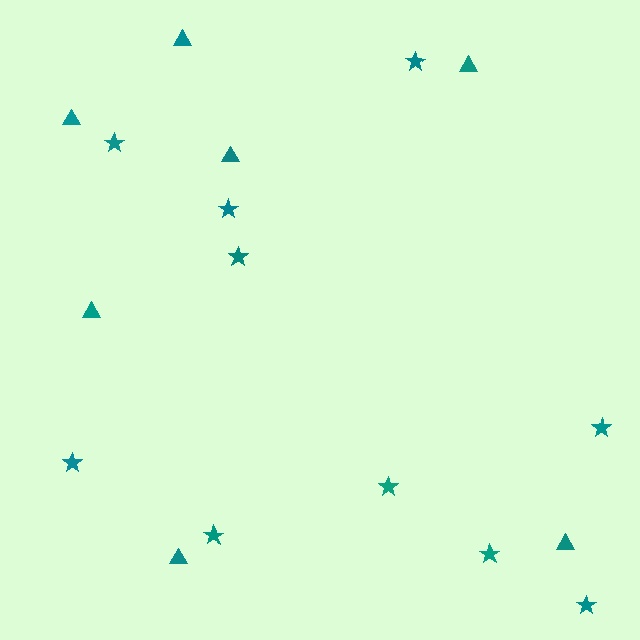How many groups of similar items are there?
There are 2 groups: one group of triangles (7) and one group of stars (10).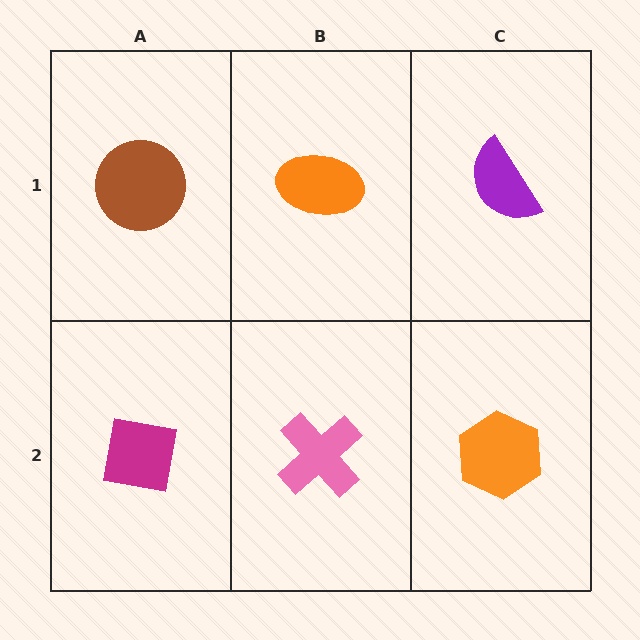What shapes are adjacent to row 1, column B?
A pink cross (row 2, column B), a brown circle (row 1, column A), a purple semicircle (row 1, column C).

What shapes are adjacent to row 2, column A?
A brown circle (row 1, column A), a pink cross (row 2, column B).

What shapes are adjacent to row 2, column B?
An orange ellipse (row 1, column B), a magenta square (row 2, column A), an orange hexagon (row 2, column C).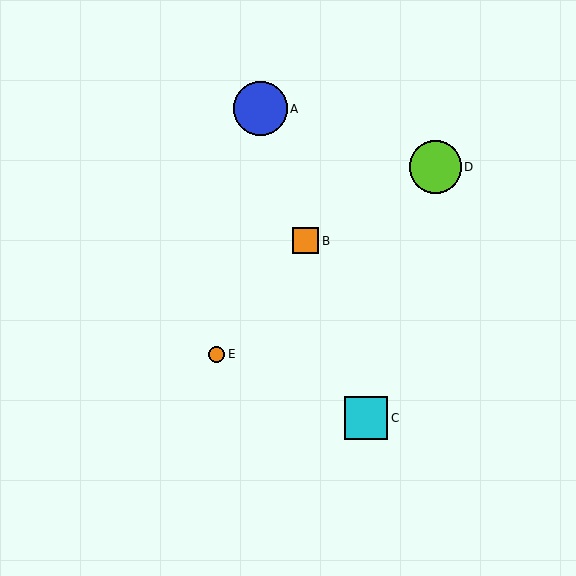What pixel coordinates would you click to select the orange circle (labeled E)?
Click at (217, 354) to select the orange circle E.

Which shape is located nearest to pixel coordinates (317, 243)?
The orange square (labeled B) at (306, 241) is nearest to that location.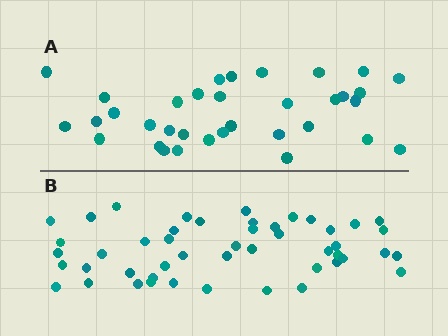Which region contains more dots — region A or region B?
Region B (the bottom region) has more dots.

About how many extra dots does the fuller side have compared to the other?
Region B has approximately 15 more dots than region A.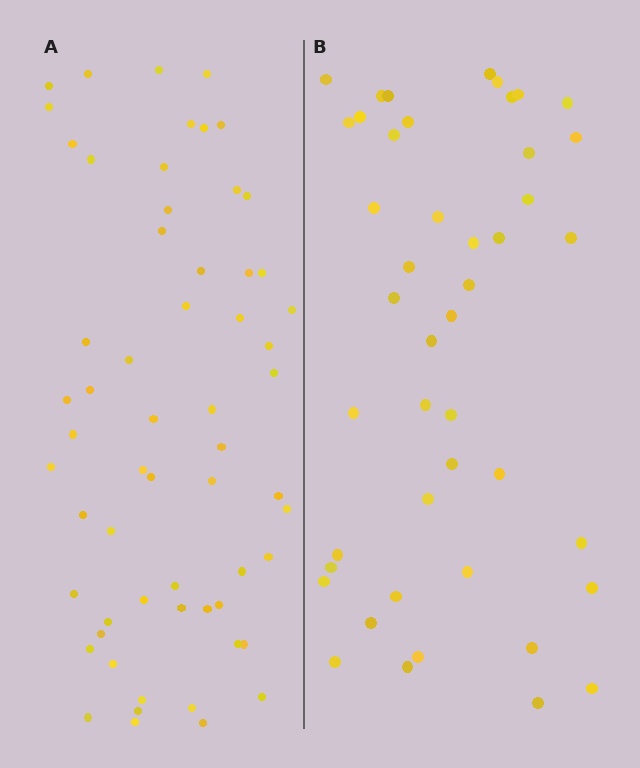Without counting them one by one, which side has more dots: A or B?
Region A (the left region) has more dots.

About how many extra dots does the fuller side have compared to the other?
Region A has approximately 15 more dots than region B.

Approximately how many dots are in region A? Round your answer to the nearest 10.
About 60 dots.